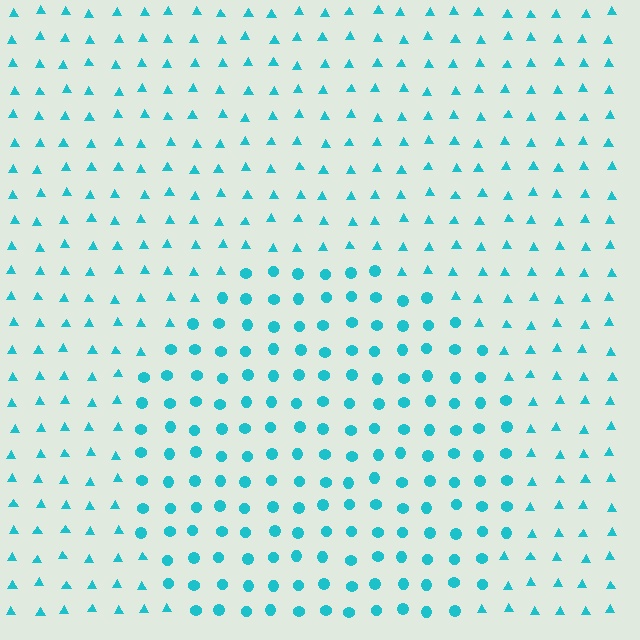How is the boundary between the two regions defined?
The boundary is defined by a change in element shape: circles inside vs. triangles outside. All elements share the same color and spacing.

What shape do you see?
I see a circle.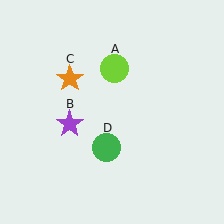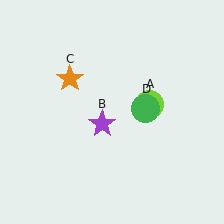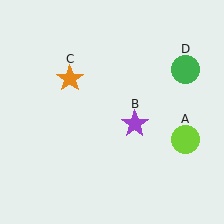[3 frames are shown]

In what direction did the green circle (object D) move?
The green circle (object D) moved up and to the right.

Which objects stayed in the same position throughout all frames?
Orange star (object C) remained stationary.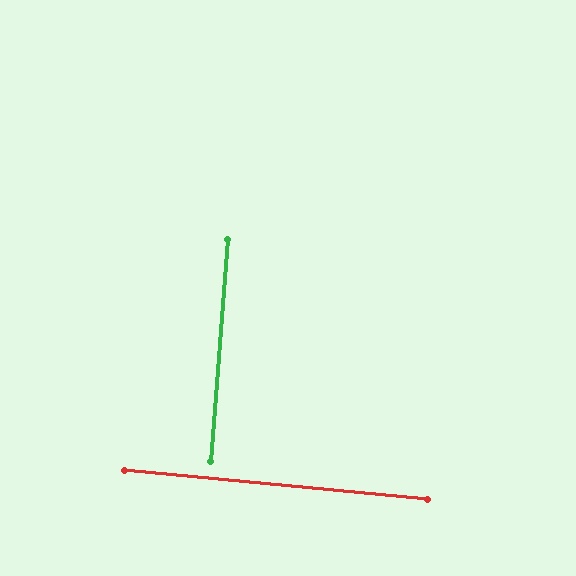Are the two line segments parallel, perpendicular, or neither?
Perpendicular — they meet at approximately 89°.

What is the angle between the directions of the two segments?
Approximately 89 degrees.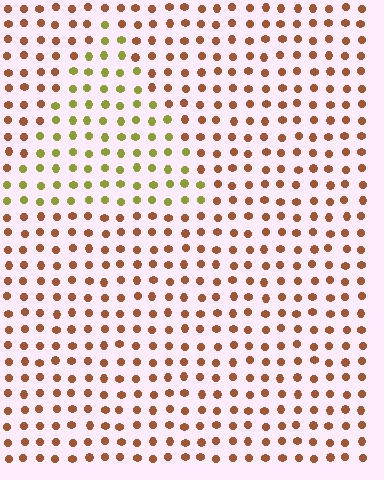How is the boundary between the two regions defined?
The boundary is defined purely by a slight shift in hue (about 52 degrees). Spacing, size, and orientation are identical on both sides.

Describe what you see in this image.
The image is filled with small brown elements in a uniform arrangement. A triangle-shaped region is visible where the elements are tinted to a slightly different hue, forming a subtle color boundary.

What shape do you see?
I see a triangle.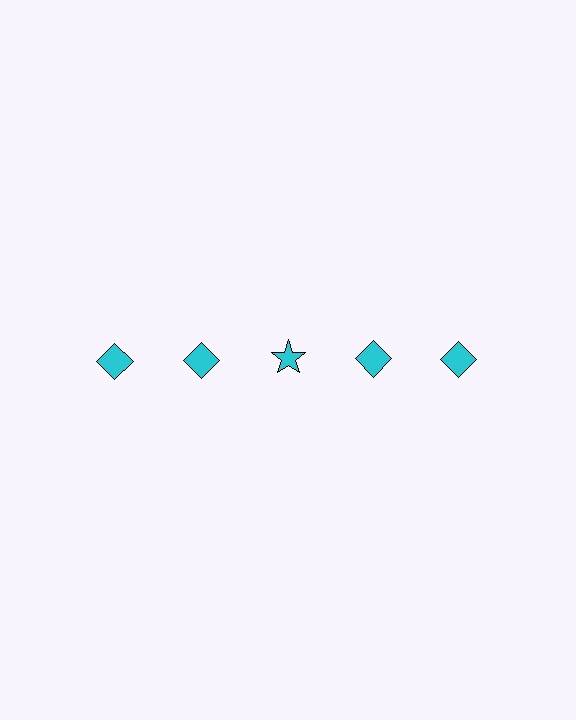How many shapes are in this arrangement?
There are 5 shapes arranged in a grid pattern.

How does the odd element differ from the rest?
It has a different shape: star instead of diamond.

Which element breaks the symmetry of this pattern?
The cyan star in the top row, center column breaks the symmetry. All other shapes are cyan diamonds.